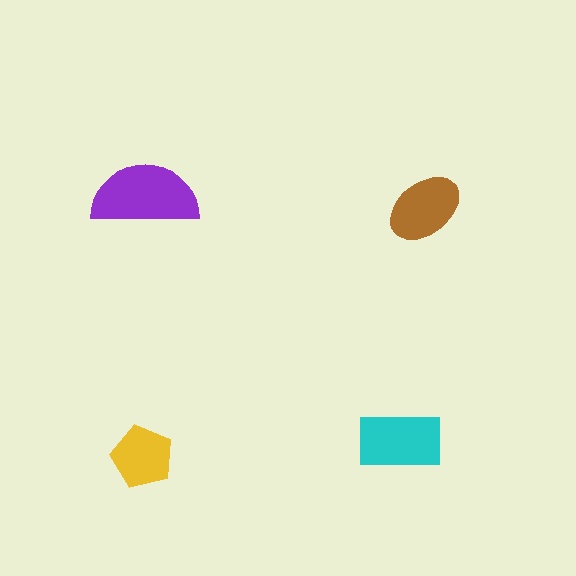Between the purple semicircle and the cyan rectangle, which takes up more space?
The purple semicircle.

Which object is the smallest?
The yellow pentagon.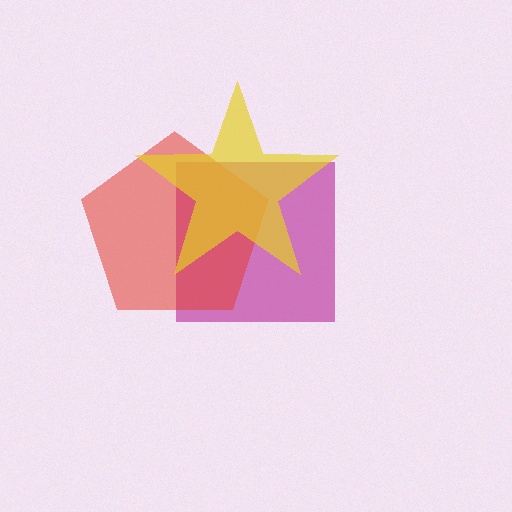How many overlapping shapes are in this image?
There are 3 overlapping shapes in the image.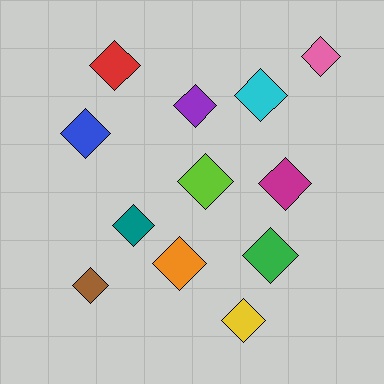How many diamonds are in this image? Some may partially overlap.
There are 12 diamonds.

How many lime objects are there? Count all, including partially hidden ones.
There is 1 lime object.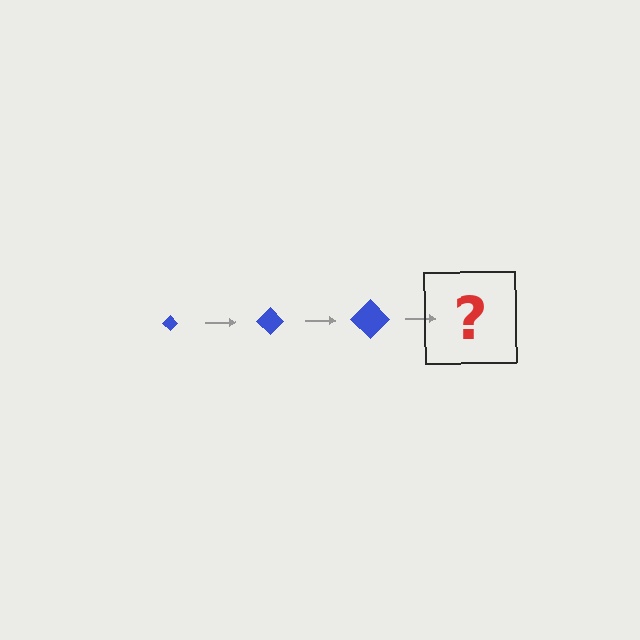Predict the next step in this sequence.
The next step is a blue diamond, larger than the previous one.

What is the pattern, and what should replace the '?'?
The pattern is that the diamond gets progressively larger each step. The '?' should be a blue diamond, larger than the previous one.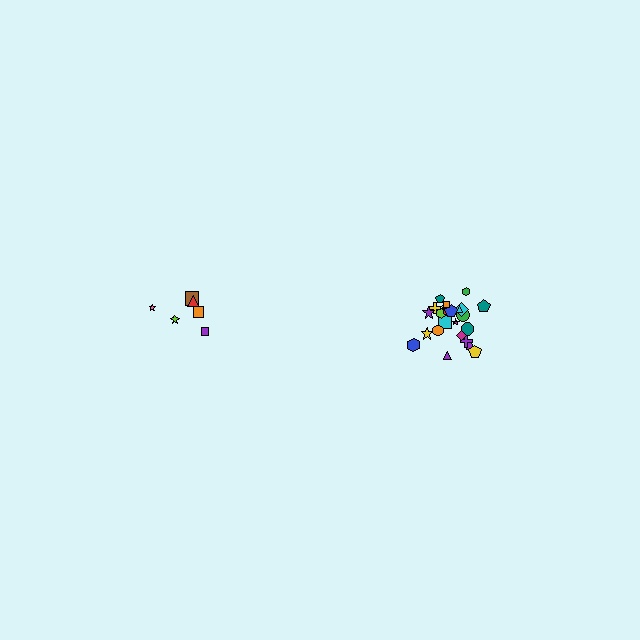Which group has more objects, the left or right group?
The right group.